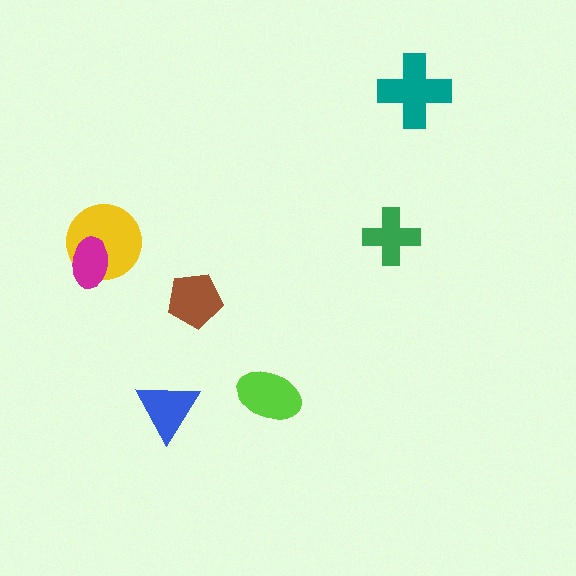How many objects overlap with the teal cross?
0 objects overlap with the teal cross.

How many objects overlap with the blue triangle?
0 objects overlap with the blue triangle.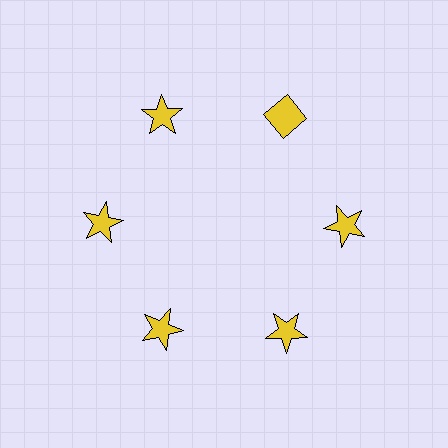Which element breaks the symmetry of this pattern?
The yellow diamond at roughly the 1 o'clock position breaks the symmetry. All other shapes are yellow stars.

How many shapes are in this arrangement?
There are 6 shapes arranged in a ring pattern.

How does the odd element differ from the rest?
It has a different shape: diamond instead of star.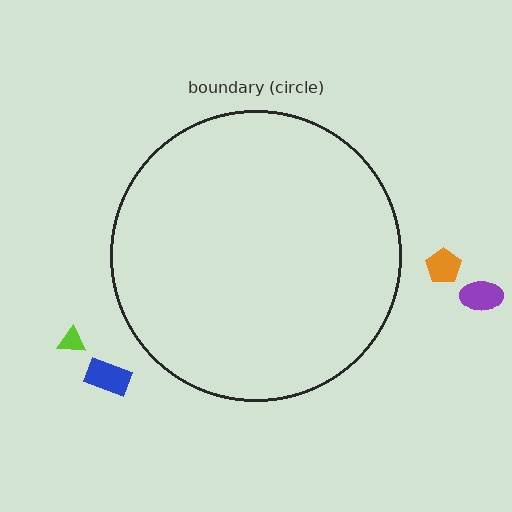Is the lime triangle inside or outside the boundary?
Outside.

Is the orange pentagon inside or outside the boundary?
Outside.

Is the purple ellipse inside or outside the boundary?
Outside.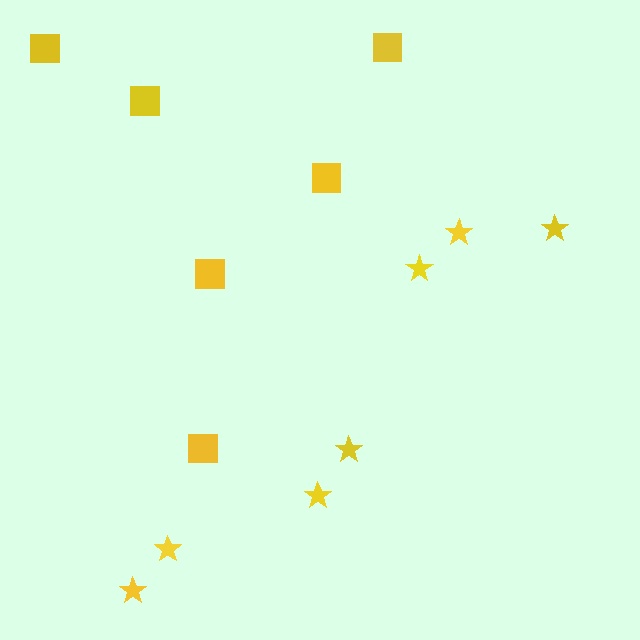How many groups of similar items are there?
There are 2 groups: one group of squares (6) and one group of stars (7).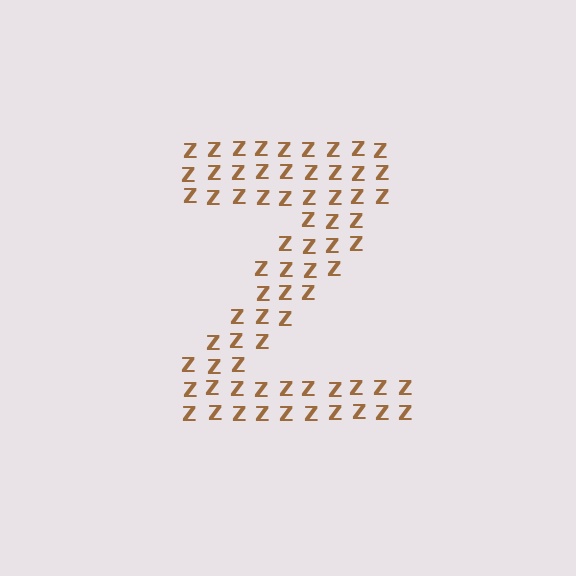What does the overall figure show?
The overall figure shows the letter Z.